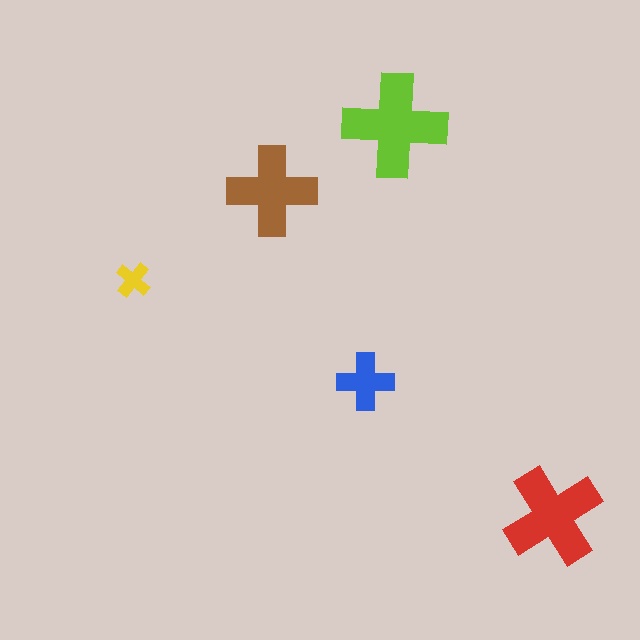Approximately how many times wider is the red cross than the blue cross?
About 1.5 times wider.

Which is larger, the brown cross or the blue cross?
The brown one.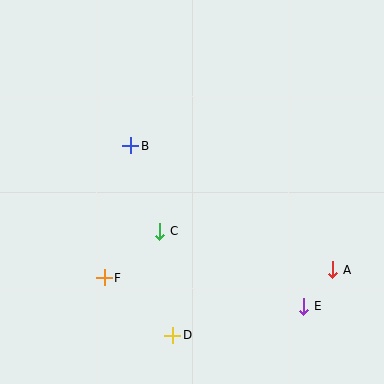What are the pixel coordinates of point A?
Point A is at (333, 270).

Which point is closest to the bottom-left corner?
Point F is closest to the bottom-left corner.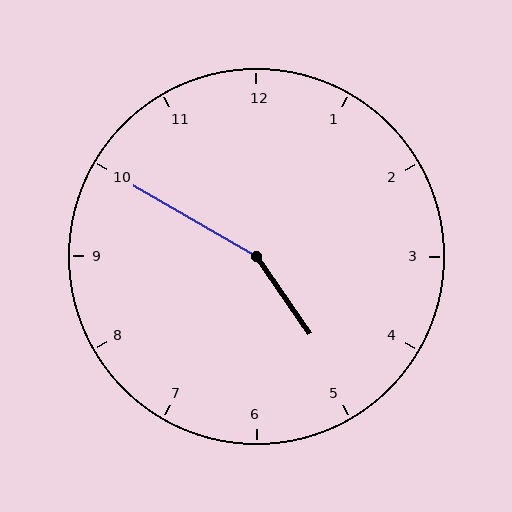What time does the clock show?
4:50.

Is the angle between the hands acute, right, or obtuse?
It is obtuse.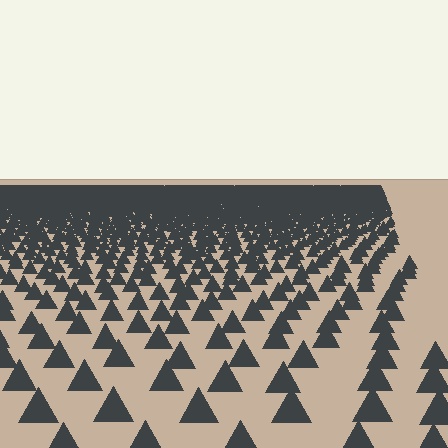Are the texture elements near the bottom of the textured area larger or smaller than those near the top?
Larger. Near the bottom, elements are closer to the viewer and appear at a bigger on-screen size.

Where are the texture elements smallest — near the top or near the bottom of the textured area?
Near the top.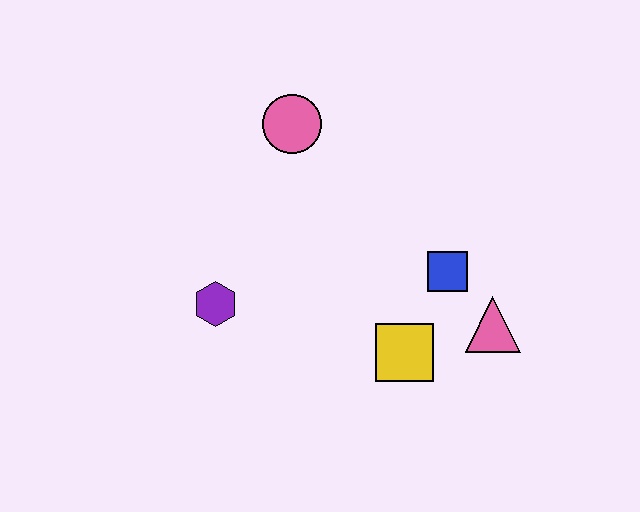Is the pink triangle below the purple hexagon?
Yes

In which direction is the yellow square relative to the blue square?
The yellow square is below the blue square.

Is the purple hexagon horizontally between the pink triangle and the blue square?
No